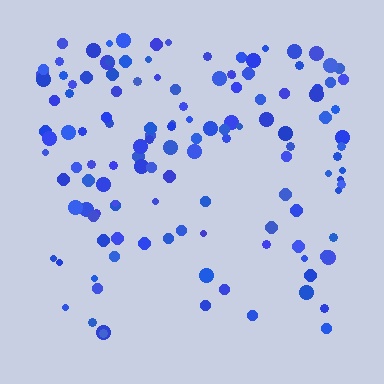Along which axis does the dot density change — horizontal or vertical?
Vertical.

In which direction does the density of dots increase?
From bottom to top, with the top side densest.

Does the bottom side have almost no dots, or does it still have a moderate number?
Still a moderate number, just noticeably fewer than the top.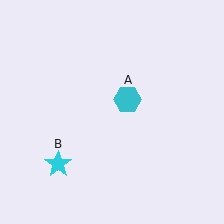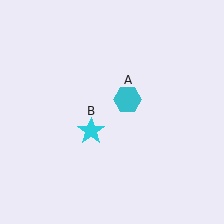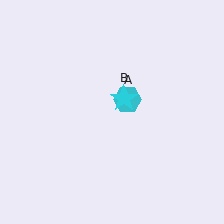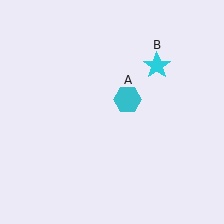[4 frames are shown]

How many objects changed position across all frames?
1 object changed position: cyan star (object B).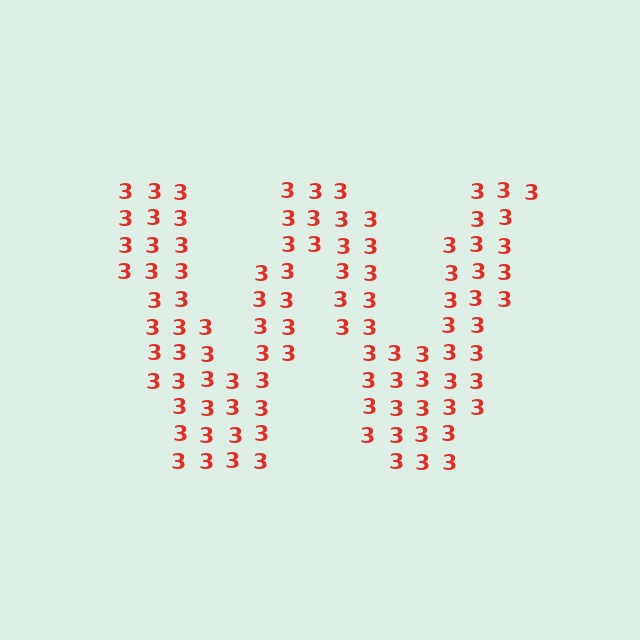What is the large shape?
The large shape is the letter W.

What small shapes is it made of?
It is made of small digit 3's.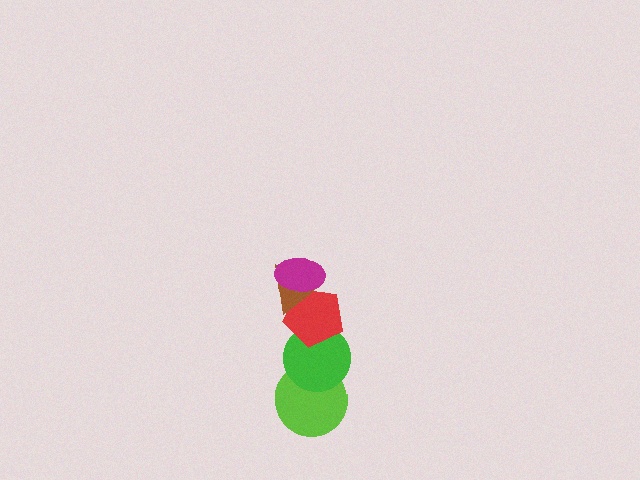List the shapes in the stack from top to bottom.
From top to bottom: the magenta ellipse, the brown triangle, the red pentagon, the green circle, the lime circle.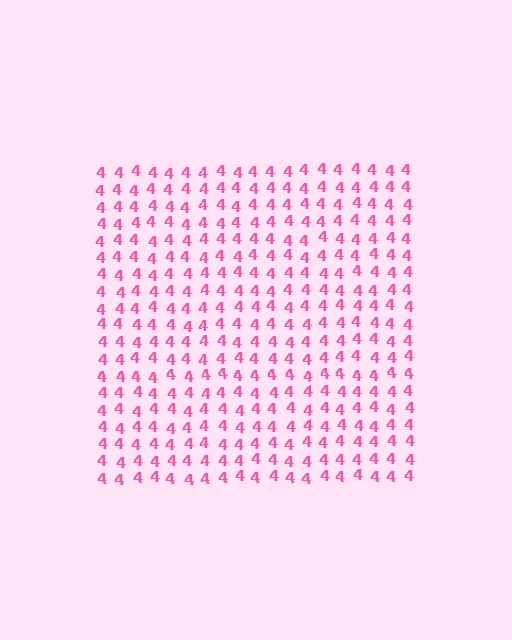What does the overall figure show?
The overall figure shows a square.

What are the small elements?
The small elements are digit 4's.